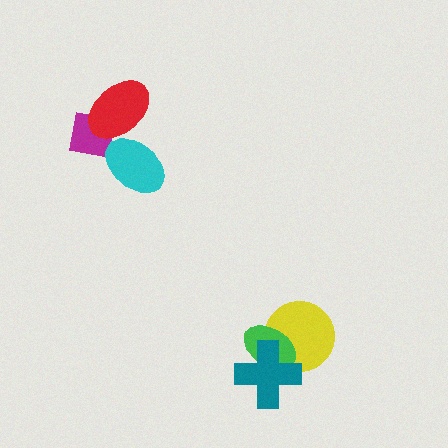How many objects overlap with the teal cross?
2 objects overlap with the teal cross.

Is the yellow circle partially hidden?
Yes, it is partially covered by another shape.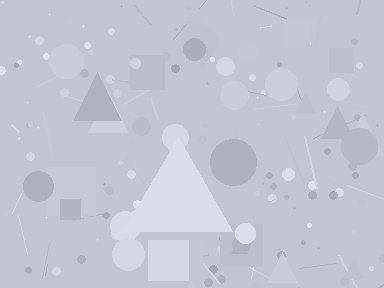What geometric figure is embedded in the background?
A triangle is embedded in the background.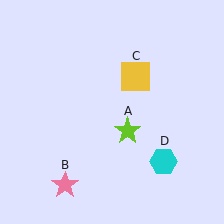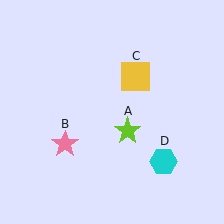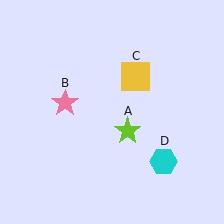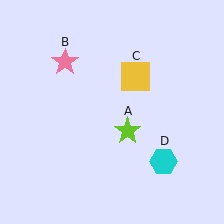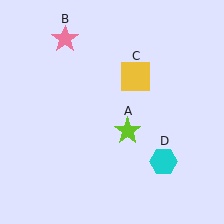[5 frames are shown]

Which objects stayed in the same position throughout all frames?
Lime star (object A) and yellow square (object C) and cyan hexagon (object D) remained stationary.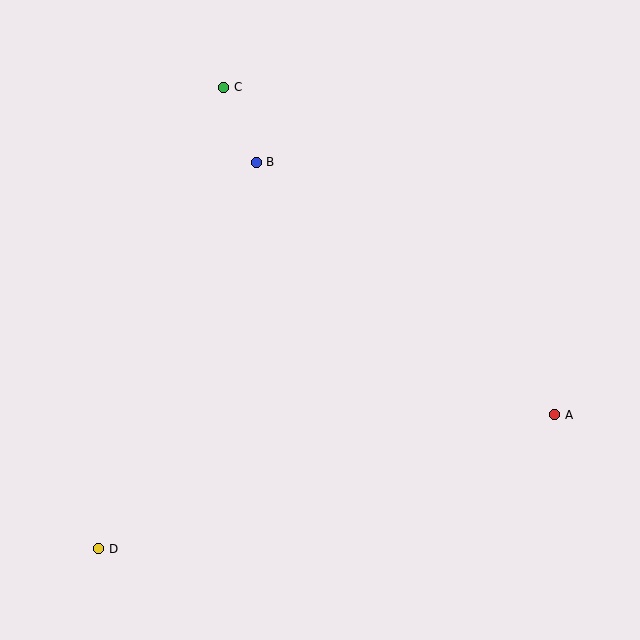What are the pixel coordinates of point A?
Point A is at (555, 415).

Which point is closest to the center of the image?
Point B at (256, 162) is closest to the center.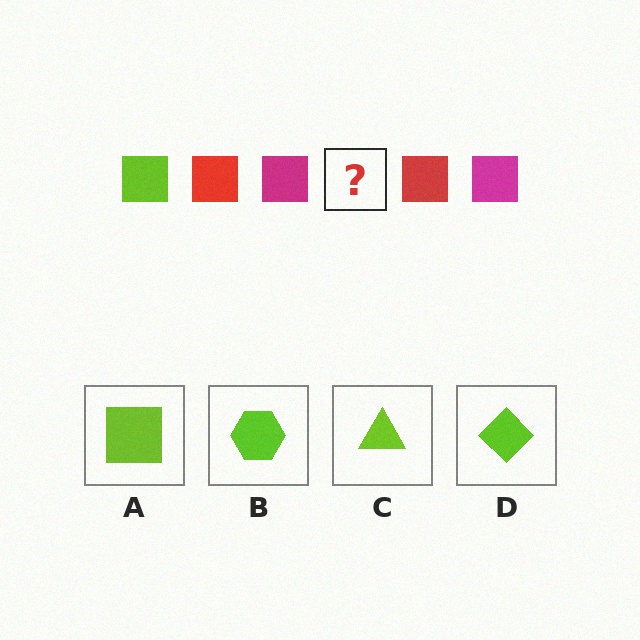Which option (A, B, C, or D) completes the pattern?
A.